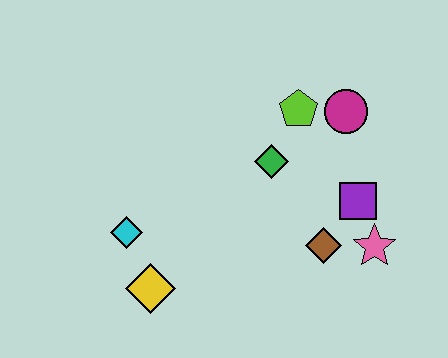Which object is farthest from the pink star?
The cyan diamond is farthest from the pink star.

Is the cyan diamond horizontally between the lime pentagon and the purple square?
No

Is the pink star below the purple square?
Yes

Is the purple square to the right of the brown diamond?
Yes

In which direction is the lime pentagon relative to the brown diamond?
The lime pentagon is above the brown diamond.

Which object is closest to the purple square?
The pink star is closest to the purple square.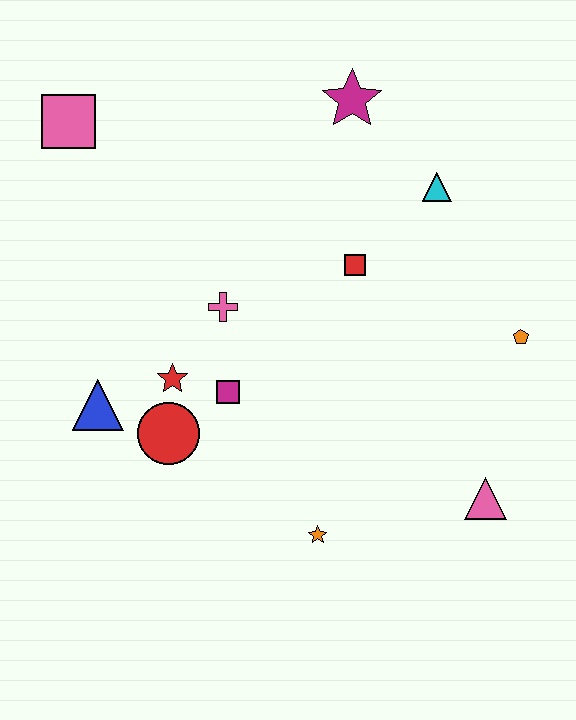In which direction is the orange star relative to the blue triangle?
The orange star is to the right of the blue triangle.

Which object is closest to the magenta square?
The red star is closest to the magenta square.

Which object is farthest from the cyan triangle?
The blue triangle is farthest from the cyan triangle.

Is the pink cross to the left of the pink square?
No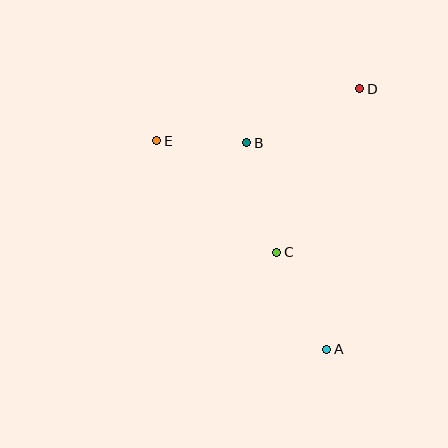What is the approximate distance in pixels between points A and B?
The distance between A and B is approximately 222 pixels.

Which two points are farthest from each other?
Points A and E are farthest from each other.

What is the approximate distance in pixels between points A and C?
The distance between A and C is approximately 109 pixels.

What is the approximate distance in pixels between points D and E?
The distance between D and E is approximately 210 pixels.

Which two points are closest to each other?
Points B and E are closest to each other.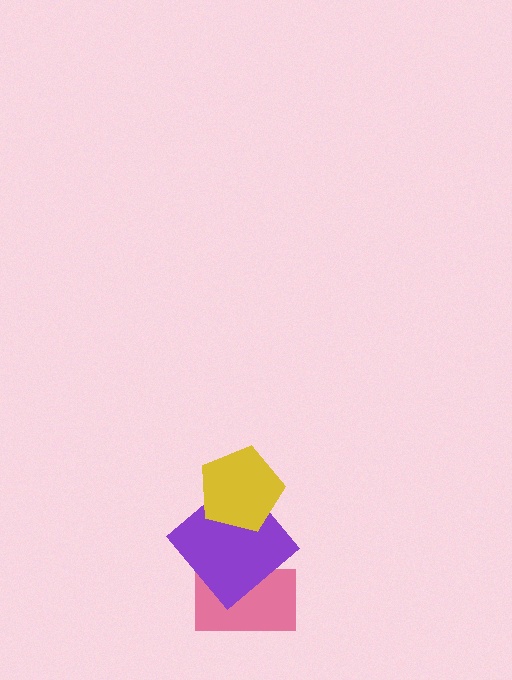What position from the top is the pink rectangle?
The pink rectangle is 3rd from the top.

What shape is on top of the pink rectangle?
The purple diamond is on top of the pink rectangle.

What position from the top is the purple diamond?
The purple diamond is 2nd from the top.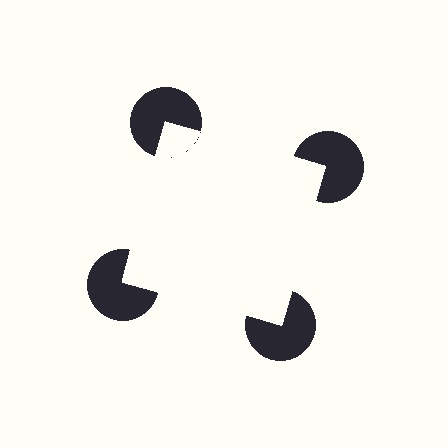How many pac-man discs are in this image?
There are 4 — one at each vertex of the illusory square.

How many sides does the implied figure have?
4 sides.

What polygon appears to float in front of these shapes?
An illusory square — its edges are inferred from the aligned wedge cuts in the pac-man discs, not physically drawn.